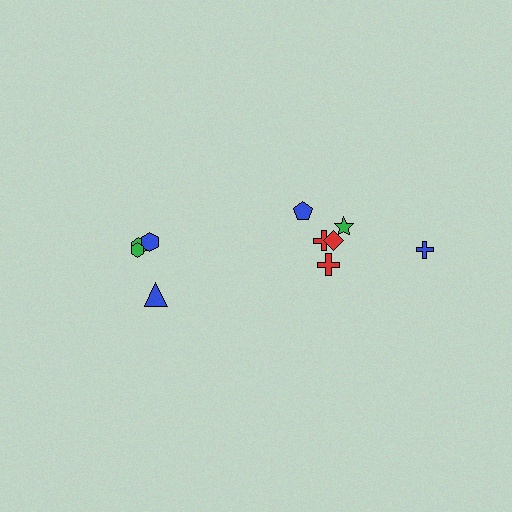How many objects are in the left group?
There are 4 objects.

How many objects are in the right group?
There are 6 objects.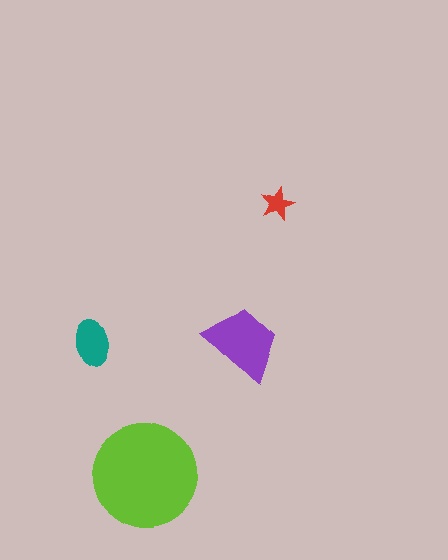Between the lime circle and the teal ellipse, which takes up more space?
The lime circle.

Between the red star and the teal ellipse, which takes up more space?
The teal ellipse.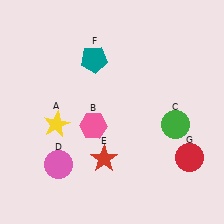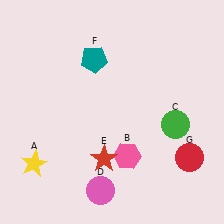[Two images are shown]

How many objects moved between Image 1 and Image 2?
3 objects moved between the two images.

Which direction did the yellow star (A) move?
The yellow star (A) moved down.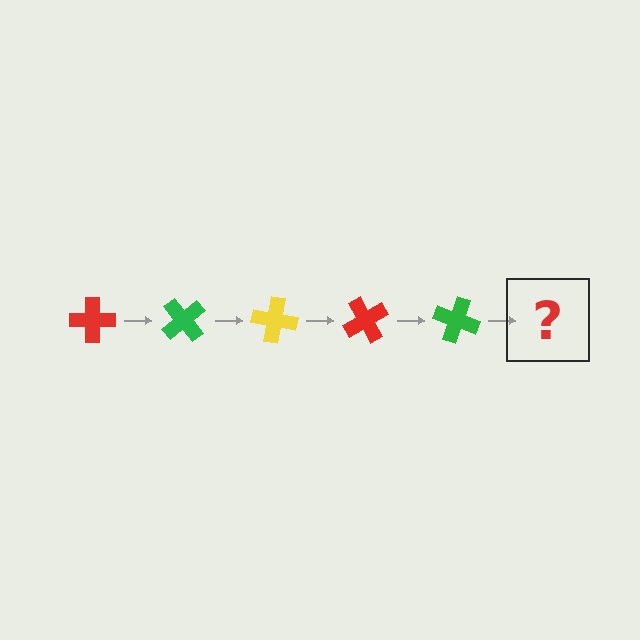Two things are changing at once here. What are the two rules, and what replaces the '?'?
The two rules are that it rotates 50 degrees each step and the color cycles through red, green, and yellow. The '?' should be a yellow cross, rotated 250 degrees from the start.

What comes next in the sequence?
The next element should be a yellow cross, rotated 250 degrees from the start.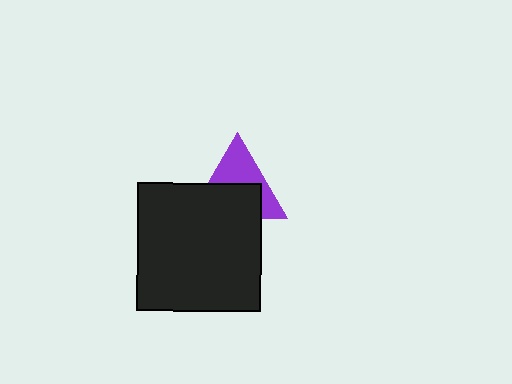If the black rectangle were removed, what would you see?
You would see the complete purple triangle.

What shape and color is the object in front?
The object in front is a black rectangle.